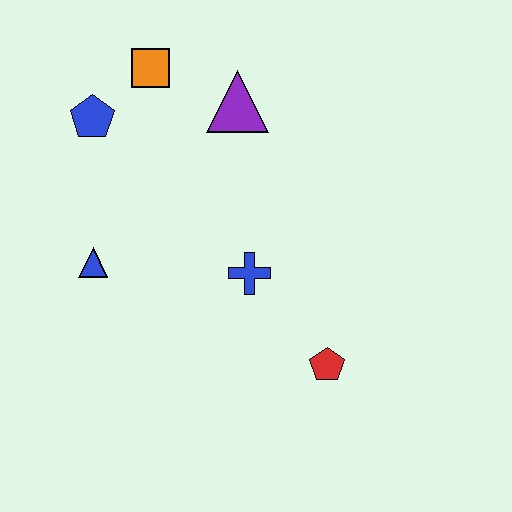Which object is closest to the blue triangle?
The blue pentagon is closest to the blue triangle.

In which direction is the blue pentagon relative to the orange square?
The blue pentagon is to the left of the orange square.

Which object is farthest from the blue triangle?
The red pentagon is farthest from the blue triangle.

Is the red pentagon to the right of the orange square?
Yes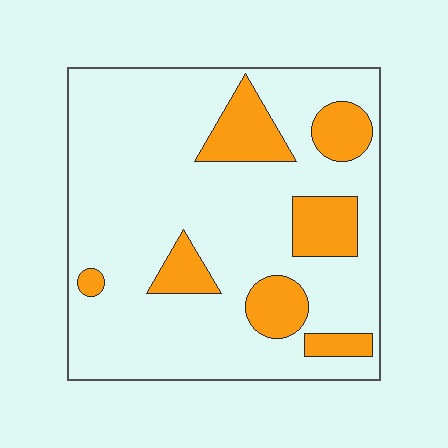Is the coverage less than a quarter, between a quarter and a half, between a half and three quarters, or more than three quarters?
Less than a quarter.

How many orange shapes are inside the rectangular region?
7.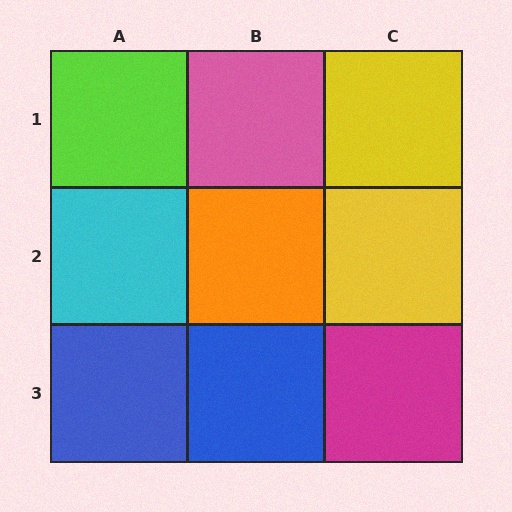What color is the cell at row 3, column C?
Magenta.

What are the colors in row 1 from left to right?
Lime, pink, yellow.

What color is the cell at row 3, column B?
Blue.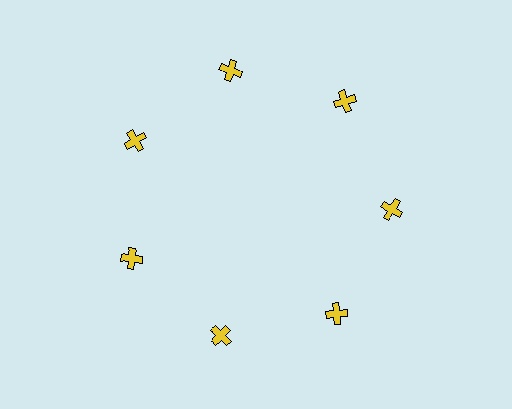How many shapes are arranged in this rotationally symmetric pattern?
There are 7 shapes, arranged in 7 groups of 1.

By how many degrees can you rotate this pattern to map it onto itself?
The pattern maps onto itself every 51 degrees of rotation.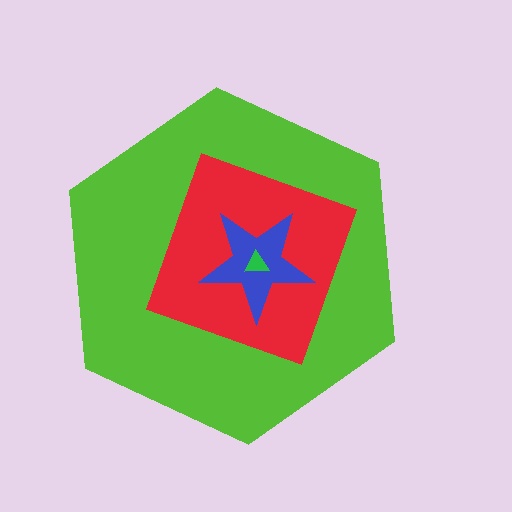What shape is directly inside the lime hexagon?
The red diamond.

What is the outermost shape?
The lime hexagon.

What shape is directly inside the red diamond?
The blue star.